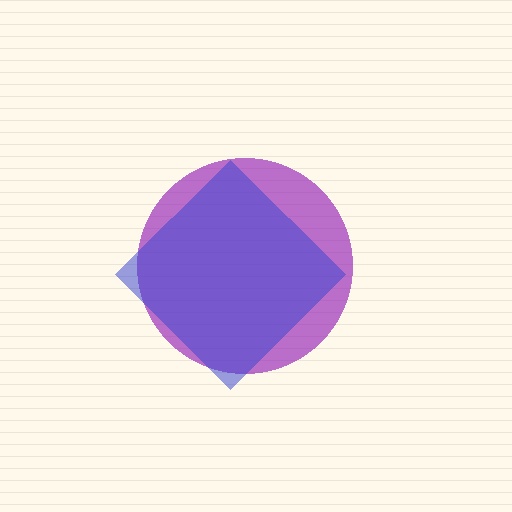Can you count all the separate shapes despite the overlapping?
Yes, there are 2 separate shapes.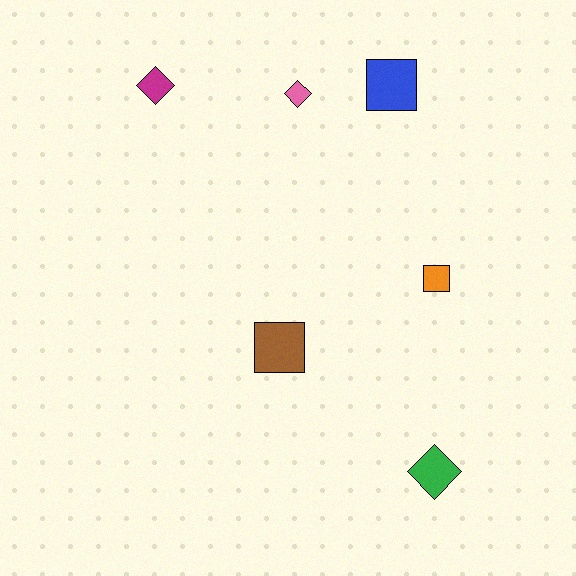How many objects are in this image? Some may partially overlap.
There are 6 objects.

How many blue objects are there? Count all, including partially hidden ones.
There is 1 blue object.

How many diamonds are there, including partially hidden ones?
There are 3 diamonds.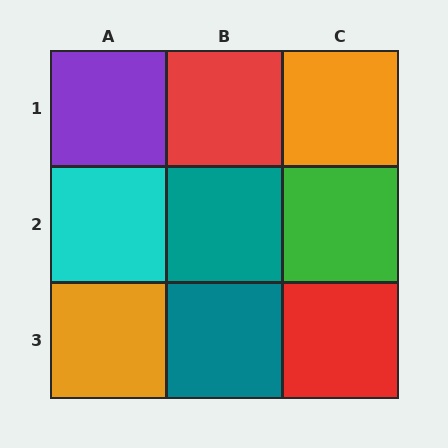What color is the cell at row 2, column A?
Cyan.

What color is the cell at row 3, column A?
Orange.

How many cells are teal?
2 cells are teal.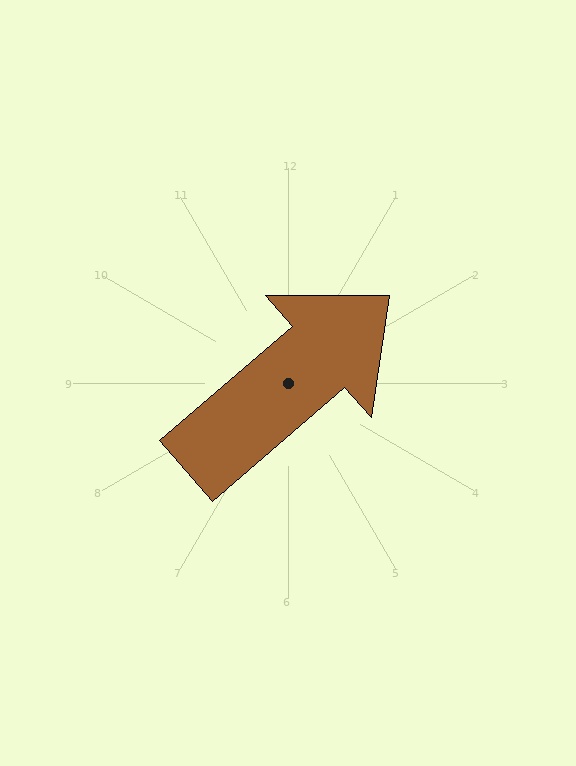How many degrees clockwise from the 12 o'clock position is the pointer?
Approximately 49 degrees.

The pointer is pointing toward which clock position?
Roughly 2 o'clock.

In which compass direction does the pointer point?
Northeast.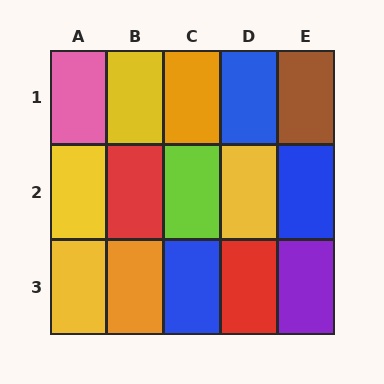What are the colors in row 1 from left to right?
Pink, yellow, orange, blue, brown.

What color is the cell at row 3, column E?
Purple.